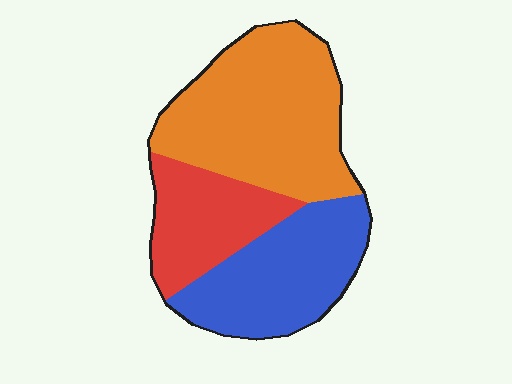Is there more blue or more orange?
Orange.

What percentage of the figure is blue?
Blue takes up about one third (1/3) of the figure.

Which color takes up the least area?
Red, at roughly 20%.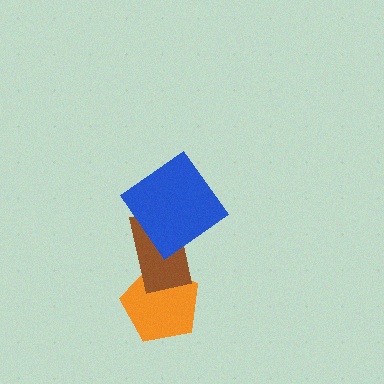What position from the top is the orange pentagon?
The orange pentagon is 3rd from the top.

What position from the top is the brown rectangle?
The brown rectangle is 2nd from the top.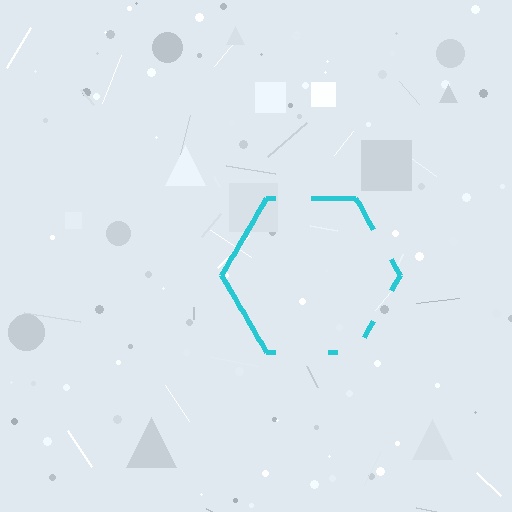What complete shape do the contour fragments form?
The contour fragments form a hexagon.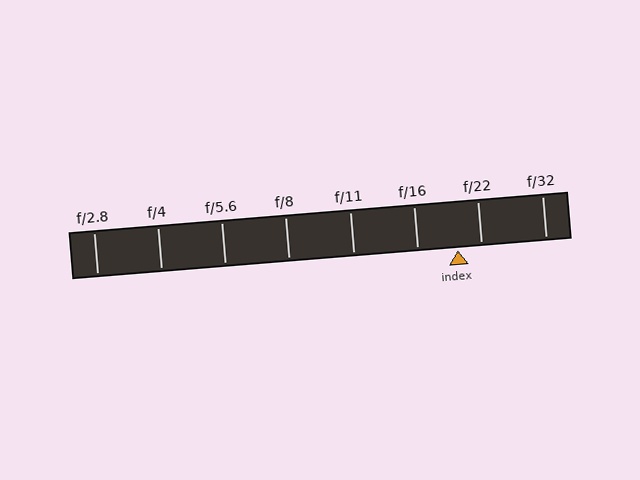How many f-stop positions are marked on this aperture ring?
There are 8 f-stop positions marked.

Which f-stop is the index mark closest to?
The index mark is closest to f/22.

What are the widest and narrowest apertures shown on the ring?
The widest aperture shown is f/2.8 and the narrowest is f/32.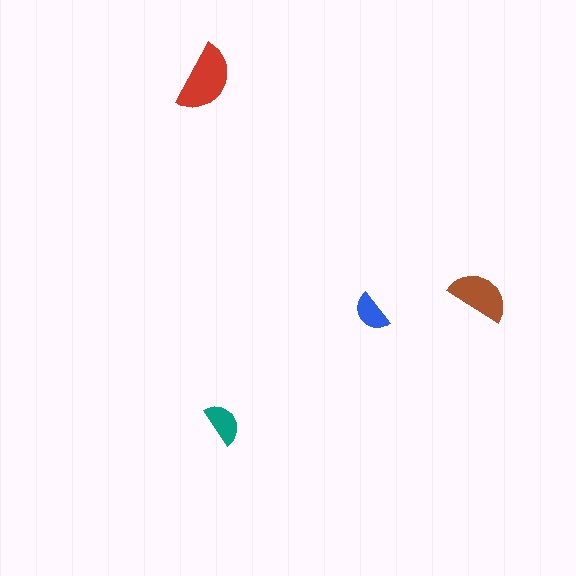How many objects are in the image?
There are 4 objects in the image.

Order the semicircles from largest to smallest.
the red one, the brown one, the teal one, the blue one.